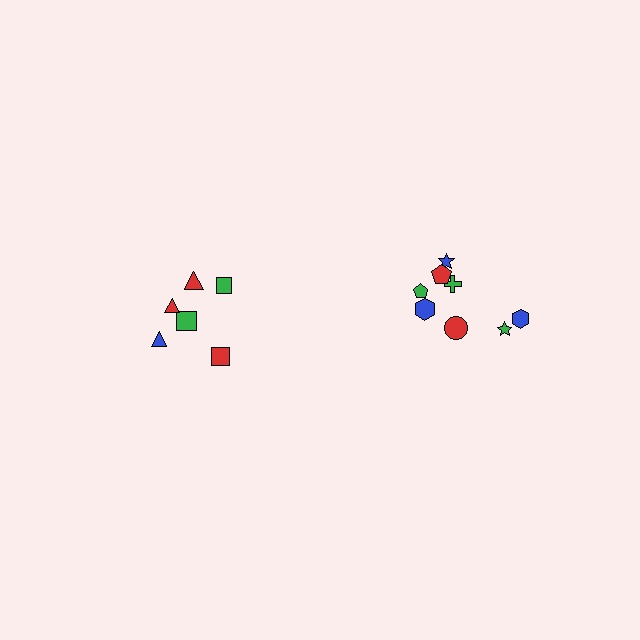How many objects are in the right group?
There are 8 objects.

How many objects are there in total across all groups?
There are 14 objects.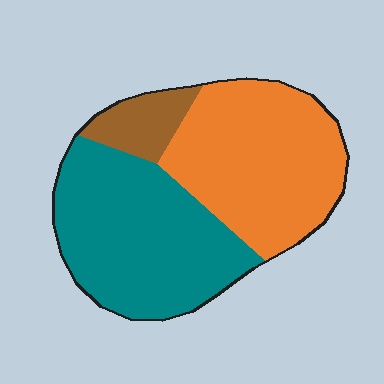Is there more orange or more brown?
Orange.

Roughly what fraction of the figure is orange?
Orange covers around 45% of the figure.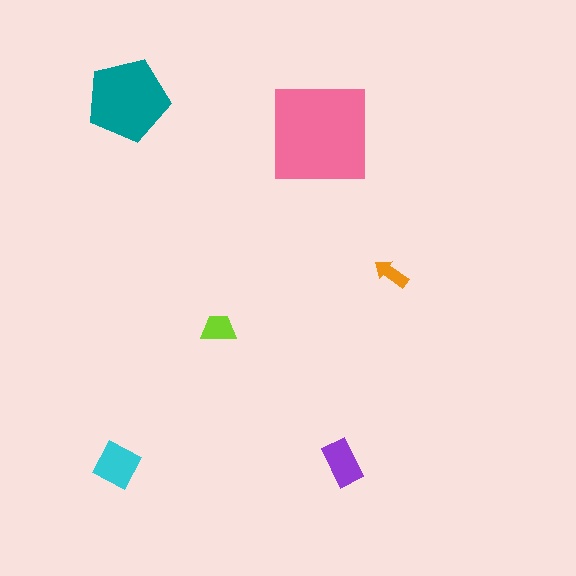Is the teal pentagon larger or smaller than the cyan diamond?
Larger.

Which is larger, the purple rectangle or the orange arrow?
The purple rectangle.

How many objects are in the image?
There are 6 objects in the image.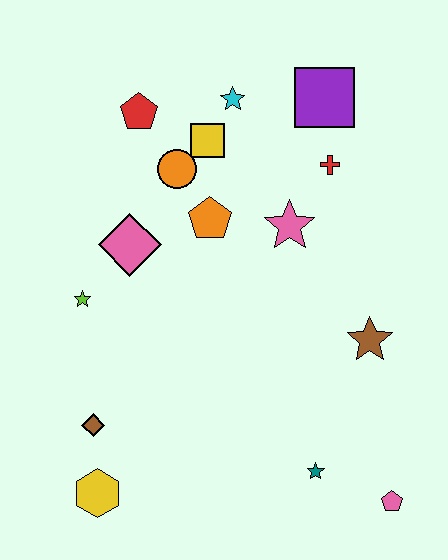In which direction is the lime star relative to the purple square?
The lime star is to the left of the purple square.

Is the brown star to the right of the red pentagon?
Yes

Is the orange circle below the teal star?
No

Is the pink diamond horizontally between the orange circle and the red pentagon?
No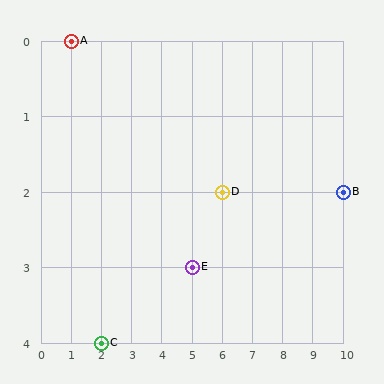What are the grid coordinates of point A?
Point A is at grid coordinates (1, 0).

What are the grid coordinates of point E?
Point E is at grid coordinates (5, 3).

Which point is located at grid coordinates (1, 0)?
Point A is at (1, 0).